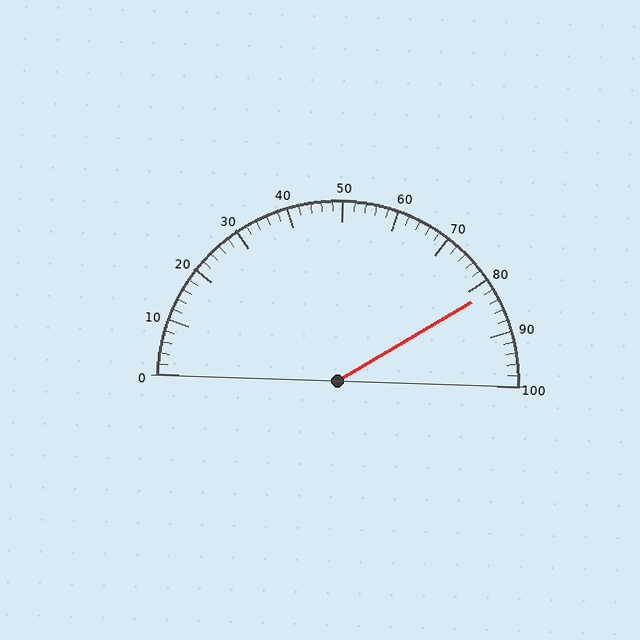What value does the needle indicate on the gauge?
The needle indicates approximately 82.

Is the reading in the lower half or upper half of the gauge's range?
The reading is in the upper half of the range (0 to 100).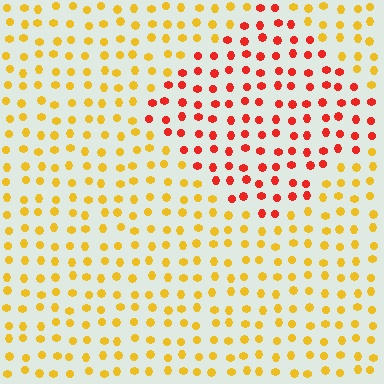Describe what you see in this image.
The image is filled with small yellow elements in a uniform arrangement. A diamond-shaped region is visible where the elements are tinted to a slightly different hue, forming a subtle color boundary.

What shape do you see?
I see a diamond.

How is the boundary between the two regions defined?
The boundary is defined purely by a slight shift in hue (about 45 degrees). Spacing, size, and orientation are identical on both sides.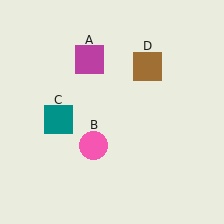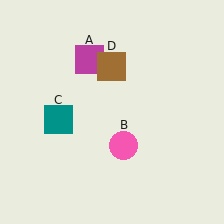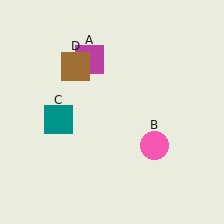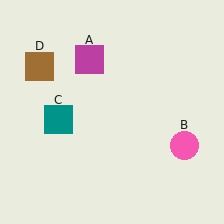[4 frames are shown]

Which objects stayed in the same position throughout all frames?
Magenta square (object A) and teal square (object C) remained stationary.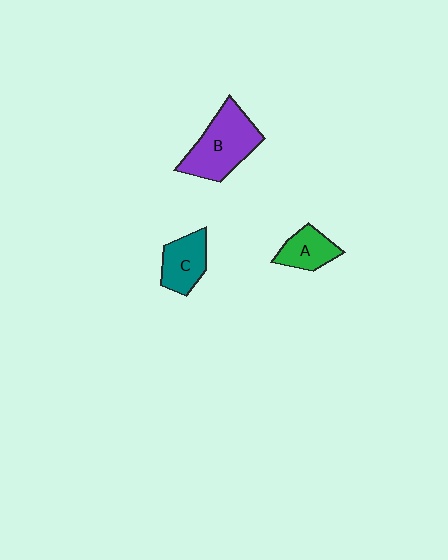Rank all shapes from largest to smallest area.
From largest to smallest: B (purple), C (teal), A (green).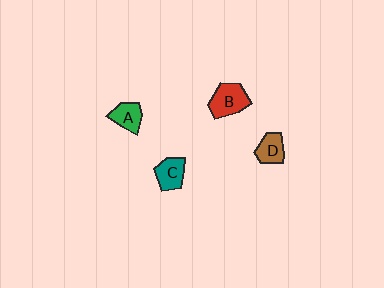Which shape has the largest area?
Shape B (red).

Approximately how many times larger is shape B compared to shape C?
Approximately 1.3 times.